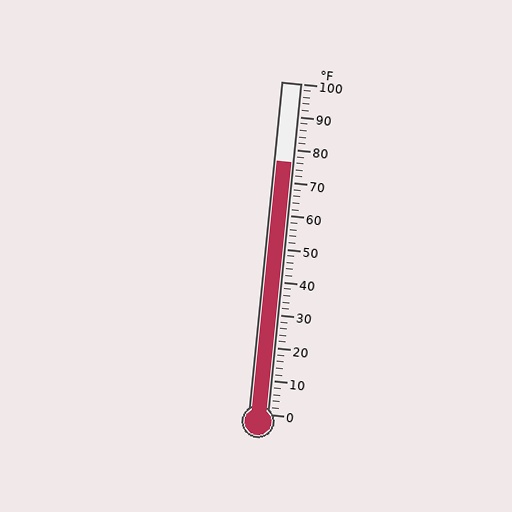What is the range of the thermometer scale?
The thermometer scale ranges from 0°F to 100°F.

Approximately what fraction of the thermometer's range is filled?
The thermometer is filled to approximately 75% of its range.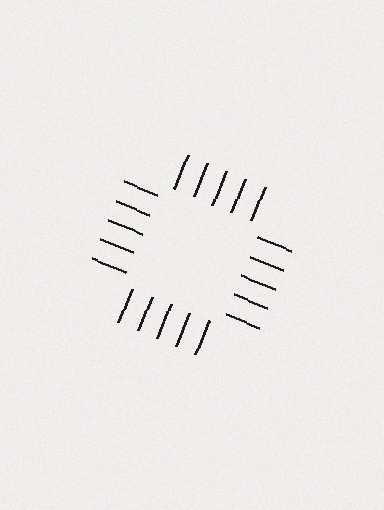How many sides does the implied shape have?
4 sides — the line-ends trace a square.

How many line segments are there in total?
20 — 5 along each of the 4 edges.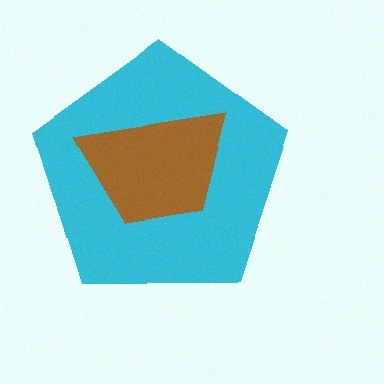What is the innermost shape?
The brown trapezoid.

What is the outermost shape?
The cyan pentagon.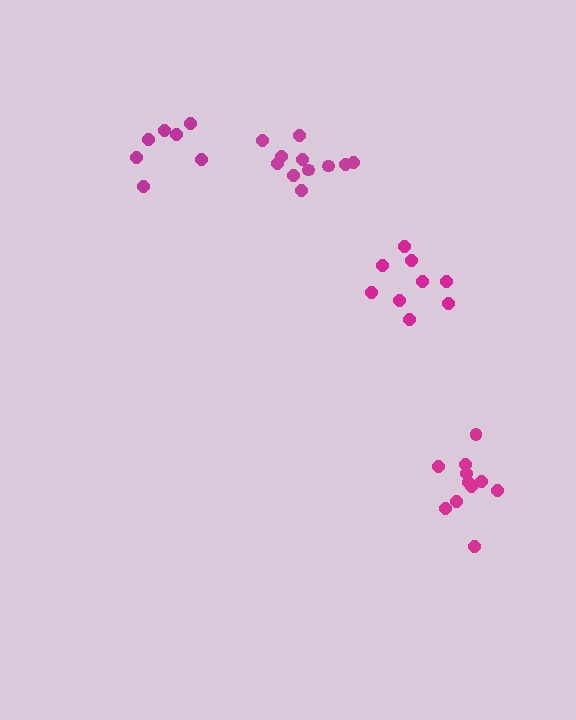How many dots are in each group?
Group 1: 11 dots, Group 2: 7 dots, Group 3: 11 dots, Group 4: 9 dots (38 total).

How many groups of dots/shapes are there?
There are 4 groups.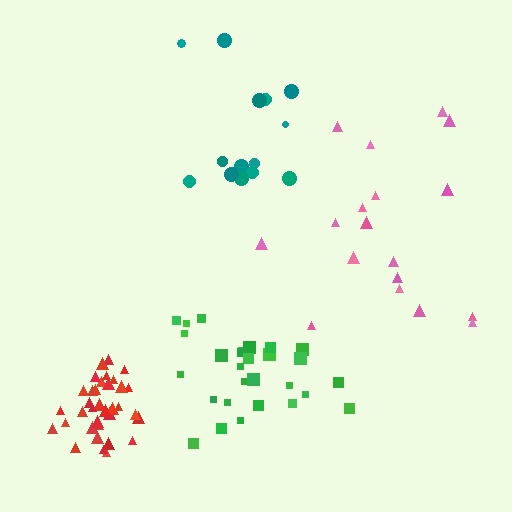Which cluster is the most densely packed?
Red.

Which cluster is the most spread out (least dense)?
Pink.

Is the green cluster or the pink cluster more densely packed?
Green.